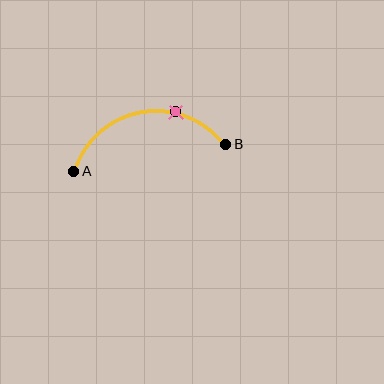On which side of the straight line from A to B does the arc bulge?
The arc bulges above the straight line connecting A and B.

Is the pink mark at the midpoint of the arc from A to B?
No. The pink mark lies on the arc but is closer to endpoint B. The arc midpoint would be at the point on the curve equidistant along the arc from both A and B.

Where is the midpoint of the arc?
The arc midpoint is the point on the curve farthest from the straight line joining A and B. It sits above that line.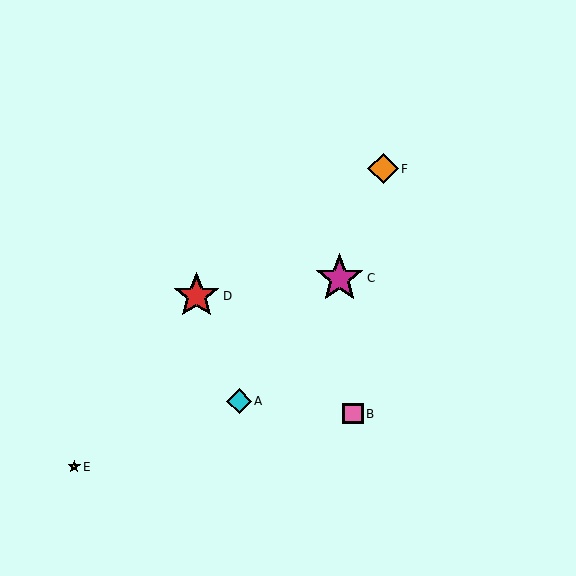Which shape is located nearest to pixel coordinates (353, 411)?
The pink square (labeled B) at (353, 414) is nearest to that location.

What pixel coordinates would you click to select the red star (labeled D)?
Click at (197, 296) to select the red star D.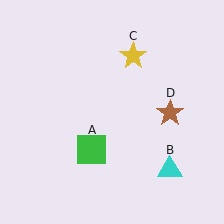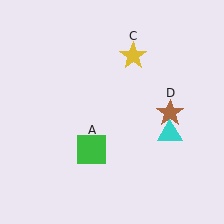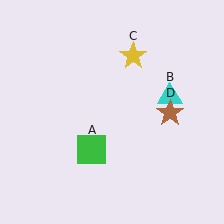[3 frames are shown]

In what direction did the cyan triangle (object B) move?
The cyan triangle (object B) moved up.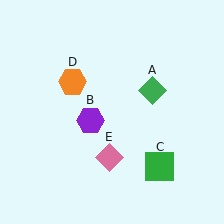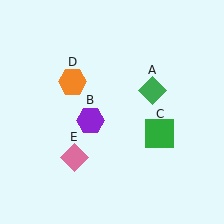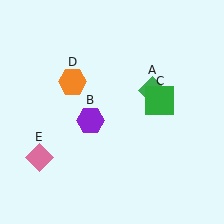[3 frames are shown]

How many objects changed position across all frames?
2 objects changed position: green square (object C), pink diamond (object E).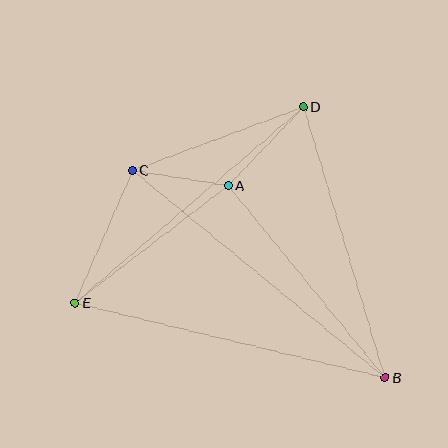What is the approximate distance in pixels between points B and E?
The distance between B and E is approximately 319 pixels.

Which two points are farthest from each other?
Points B and C are farthest from each other.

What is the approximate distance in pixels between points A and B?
The distance between A and B is approximately 248 pixels.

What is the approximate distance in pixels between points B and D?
The distance between B and D is approximately 283 pixels.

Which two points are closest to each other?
Points A and C are closest to each other.